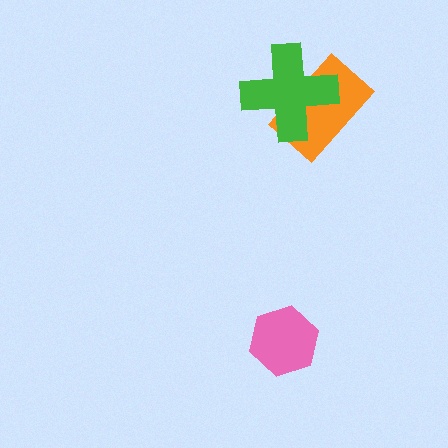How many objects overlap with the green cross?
1 object overlaps with the green cross.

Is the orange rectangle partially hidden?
Yes, it is partially covered by another shape.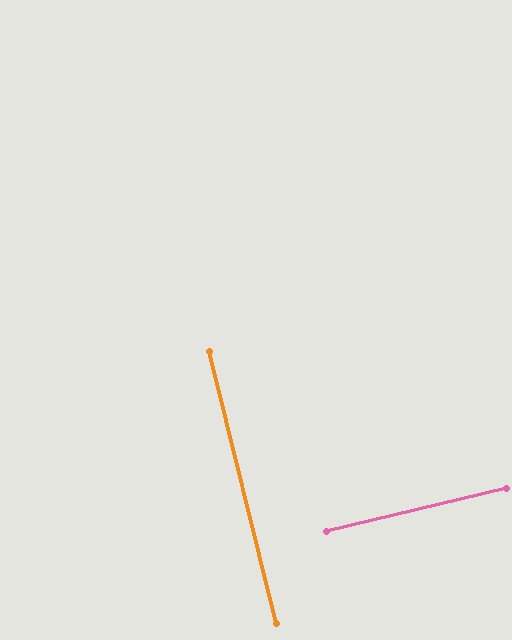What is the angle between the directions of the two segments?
Approximately 90 degrees.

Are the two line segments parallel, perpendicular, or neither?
Perpendicular — they meet at approximately 90°.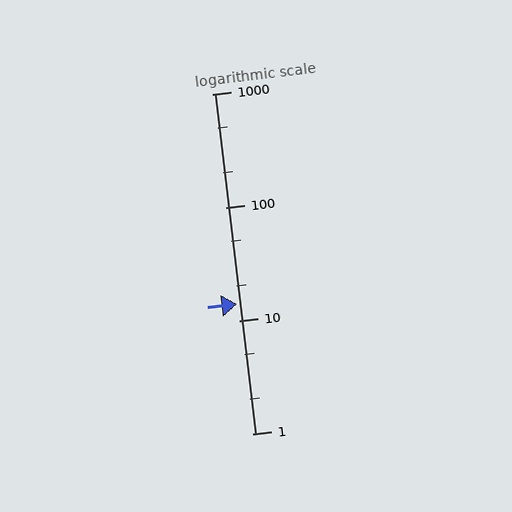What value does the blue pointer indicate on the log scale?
The pointer indicates approximately 14.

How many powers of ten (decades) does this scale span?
The scale spans 3 decades, from 1 to 1000.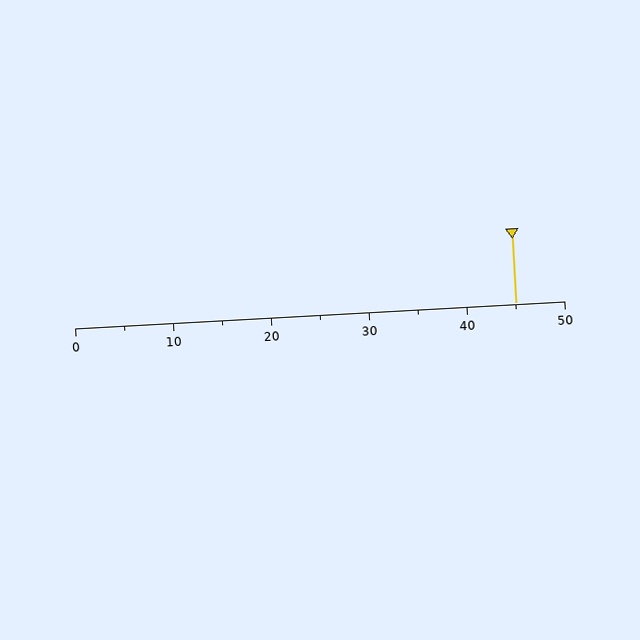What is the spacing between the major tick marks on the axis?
The major ticks are spaced 10 apart.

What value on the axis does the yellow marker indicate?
The marker indicates approximately 45.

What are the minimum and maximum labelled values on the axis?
The axis runs from 0 to 50.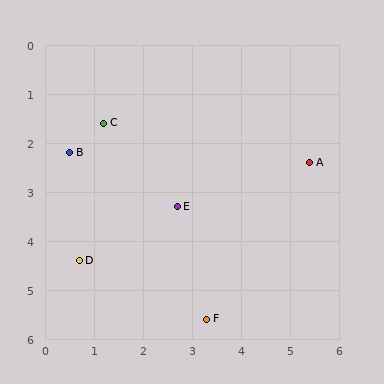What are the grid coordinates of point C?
Point C is at approximately (1.2, 1.6).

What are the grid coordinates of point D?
Point D is at approximately (0.7, 4.4).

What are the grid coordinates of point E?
Point E is at approximately (2.7, 3.3).